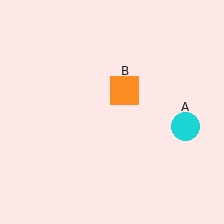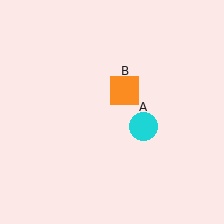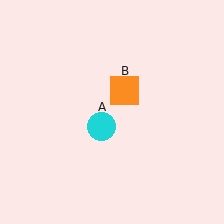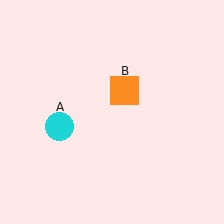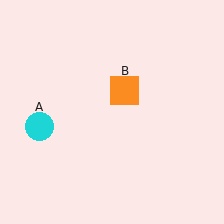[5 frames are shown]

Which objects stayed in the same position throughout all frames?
Orange square (object B) remained stationary.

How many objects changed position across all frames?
1 object changed position: cyan circle (object A).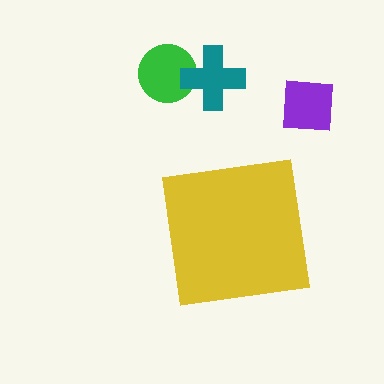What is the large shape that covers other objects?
A yellow square.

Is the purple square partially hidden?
No, the purple square is fully visible.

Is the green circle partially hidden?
No, the green circle is fully visible.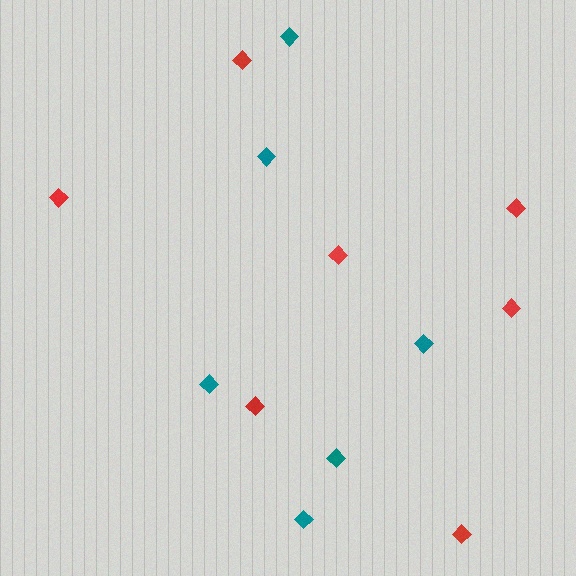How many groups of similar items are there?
There are 2 groups: one group of red diamonds (7) and one group of teal diamonds (6).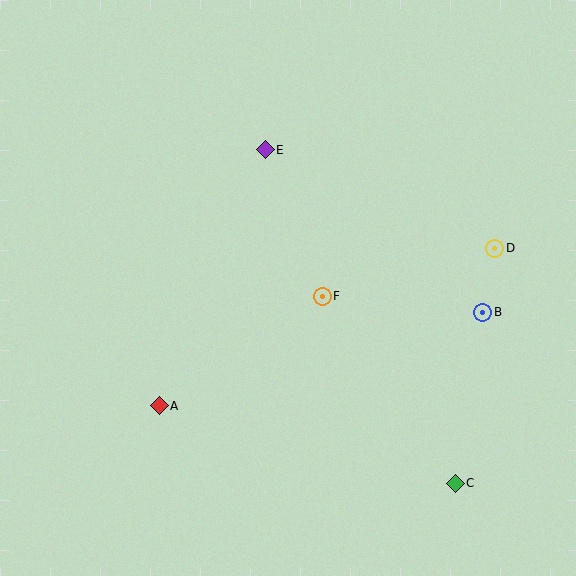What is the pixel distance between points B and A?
The distance between B and A is 337 pixels.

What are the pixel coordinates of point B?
Point B is at (483, 312).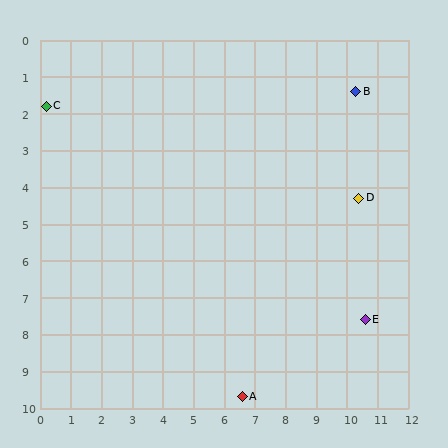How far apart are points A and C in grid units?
Points A and C are about 10.2 grid units apart.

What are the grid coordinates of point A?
Point A is at approximately (6.6, 9.7).